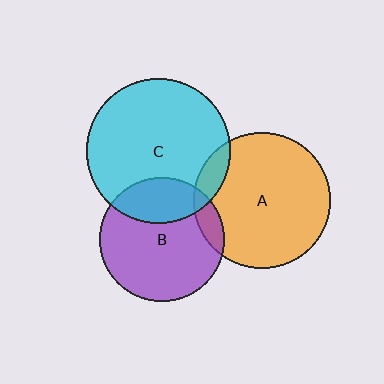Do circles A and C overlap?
Yes.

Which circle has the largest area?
Circle C (cyan).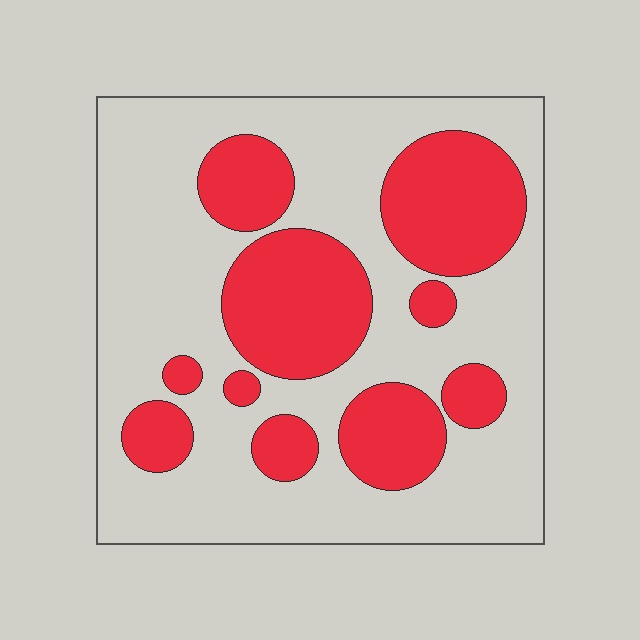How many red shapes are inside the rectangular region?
10.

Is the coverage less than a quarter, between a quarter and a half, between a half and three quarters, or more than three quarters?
Between a quarter and a half.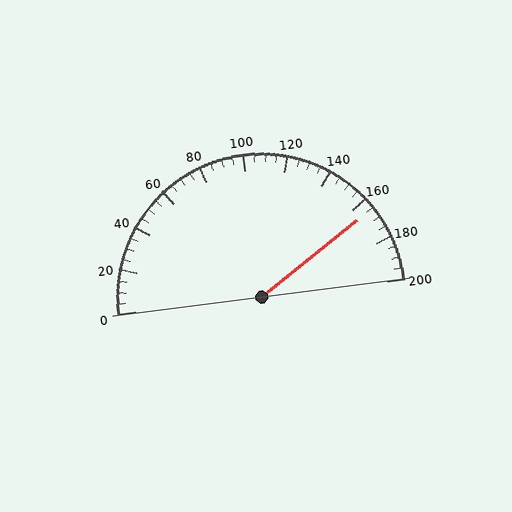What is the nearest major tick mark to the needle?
The nearest major tick mark is 160.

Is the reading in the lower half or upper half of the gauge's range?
The reading is in the upper half of the range (0 to 200).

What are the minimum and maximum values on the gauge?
The gauge ranges from 0 to 200.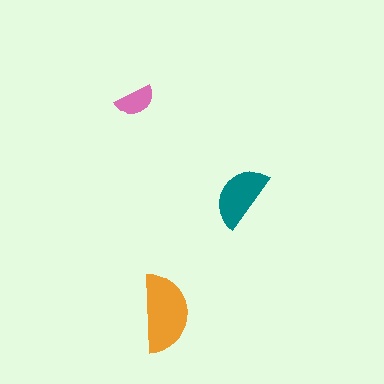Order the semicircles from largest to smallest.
the orange one, the teal one, the pink one.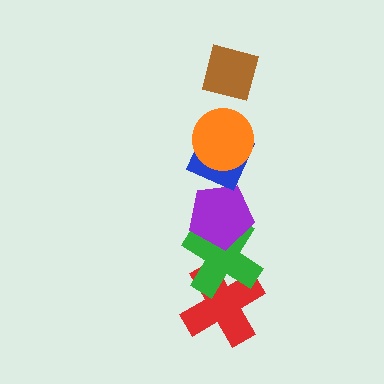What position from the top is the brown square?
The brown square is 1st from the top.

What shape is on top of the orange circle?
The brown square is on top of the orange circle.